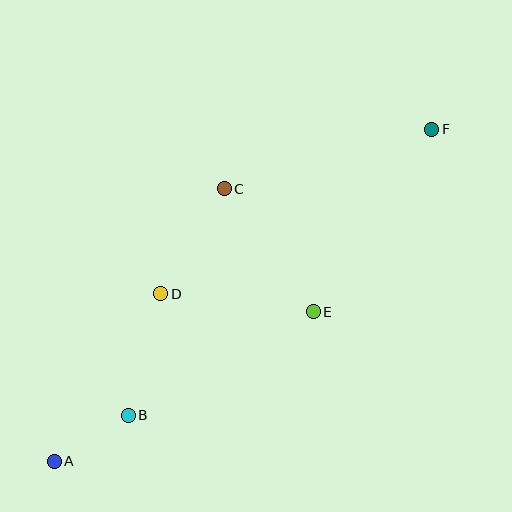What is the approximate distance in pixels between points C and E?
The distance between C and E is approximately 152 pixels.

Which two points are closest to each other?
Points A and B are closest to each other.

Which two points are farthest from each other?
Points A and F are farthest from each other.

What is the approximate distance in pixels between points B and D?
The distance between B and D is approximately 126 pixels.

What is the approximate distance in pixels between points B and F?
The distance between B and F is approximately 418 pixels.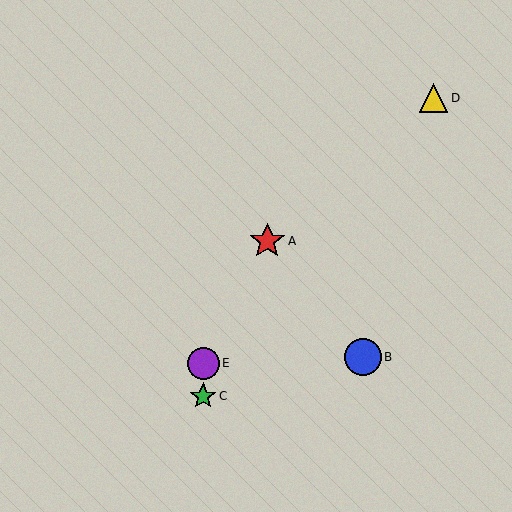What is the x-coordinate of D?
Object D is at x≈434.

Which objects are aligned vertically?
Objects C, E are aligned vertically.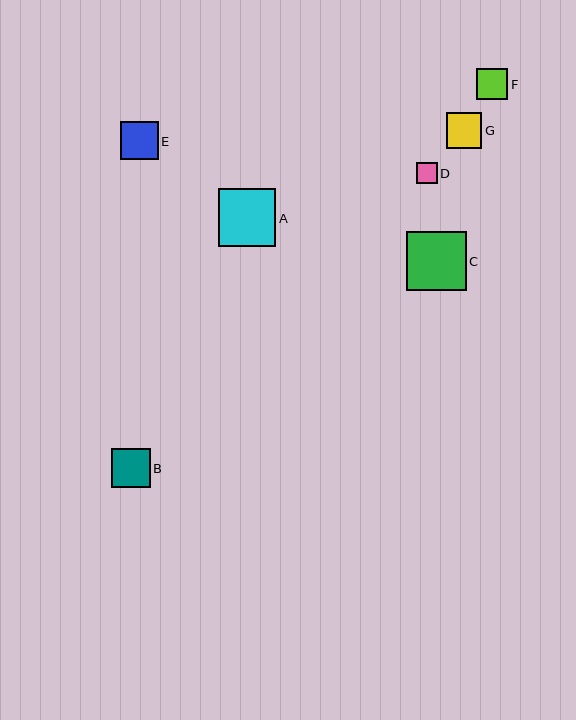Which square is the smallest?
Square D is the smallest with a size of approximately 21 pixels.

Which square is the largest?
Square C is the largest with a size of approximately 60 pixels.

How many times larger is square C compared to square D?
Square C is approximately 2.8 times the size of square D.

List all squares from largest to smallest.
From largest to smallest: C, A, B, E, G, F, D.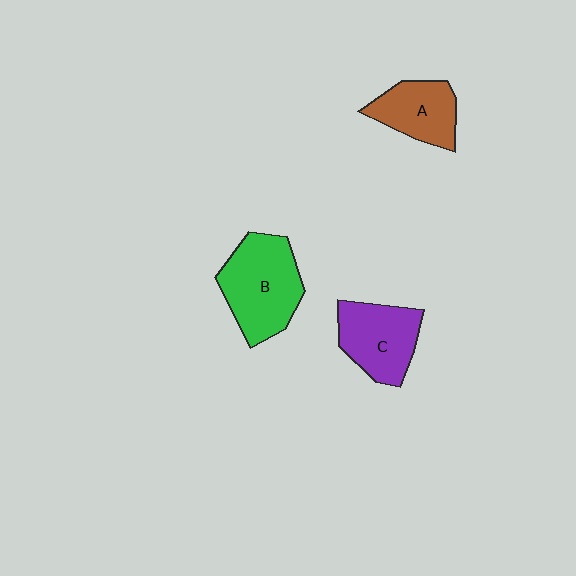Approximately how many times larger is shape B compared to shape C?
Approximately 1.3 times.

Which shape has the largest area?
Shape B (green).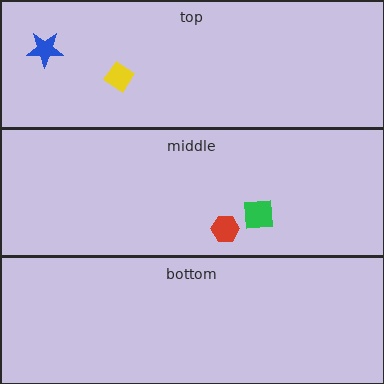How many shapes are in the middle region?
2.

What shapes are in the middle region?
The green square, the red hexagon.